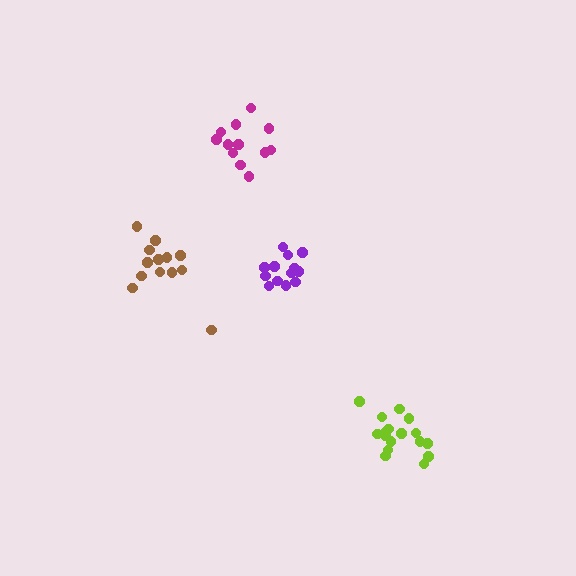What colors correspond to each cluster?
The clusters are colored: purple, magenta, brown, lime.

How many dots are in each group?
Group 1: 13 dots, Group 2: 12 dots, Group 3: 13 dots, Group 4: 17 dots (55 total).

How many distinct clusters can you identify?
There are 4 distinct clusters.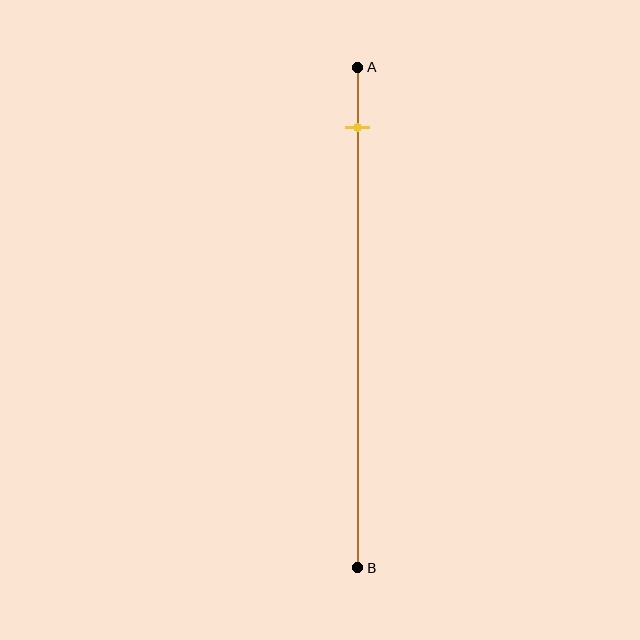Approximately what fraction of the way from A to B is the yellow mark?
The yellow mark is approximately 10% of the way from A to B.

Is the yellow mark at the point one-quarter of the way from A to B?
No, the mark is at about 10% from A, not at the 25% one-quarter point.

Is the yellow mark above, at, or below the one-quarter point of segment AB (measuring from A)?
The yellow mark is above the one-quarter point of segment AB.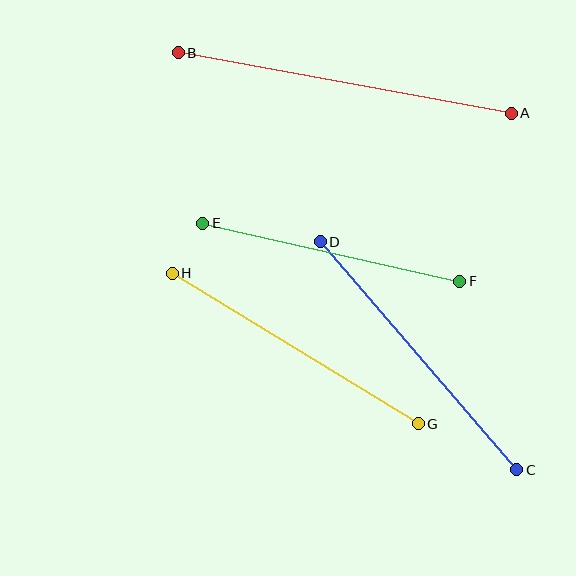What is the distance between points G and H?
The distance is approximately 288 pixels.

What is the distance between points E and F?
The distance is approximately 264 pixels.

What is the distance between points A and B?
The distance is approximately 338 pixels.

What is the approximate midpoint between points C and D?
The midpoint is at approximately (419, 356) pixels.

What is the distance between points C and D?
The distance is approximately 301 pixels.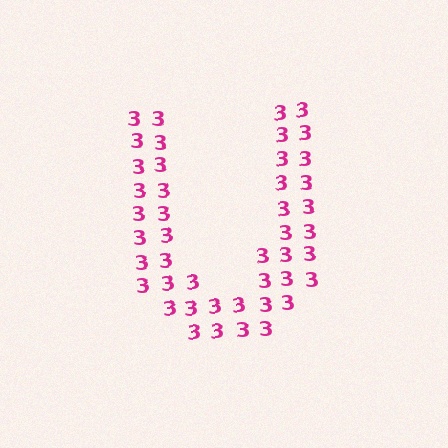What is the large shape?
The large shape is the letter U.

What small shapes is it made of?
It is made of small digit 3's.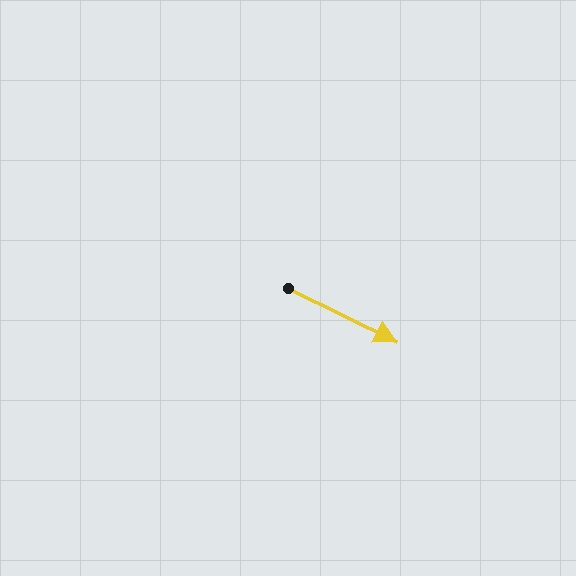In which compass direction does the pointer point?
Southeast.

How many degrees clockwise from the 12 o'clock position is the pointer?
Approximately 116 degrees.